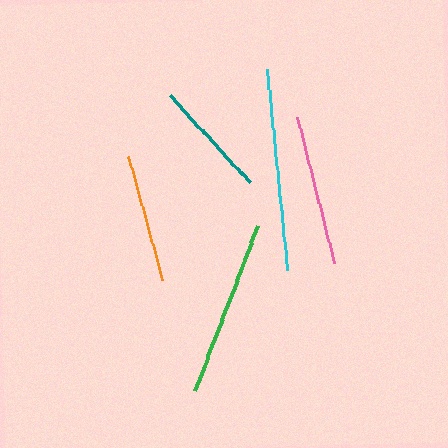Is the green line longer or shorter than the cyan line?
The cyan line is longer than the green line.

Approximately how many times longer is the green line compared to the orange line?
The green line is approximately 1.4 times the length of the orange line.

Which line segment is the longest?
The cyan line is the longest at approximately 202 pixels.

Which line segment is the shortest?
The teal line is the shortest at approximately 118 pixels.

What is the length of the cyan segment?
The cyan segment is approximately 202 pixels long.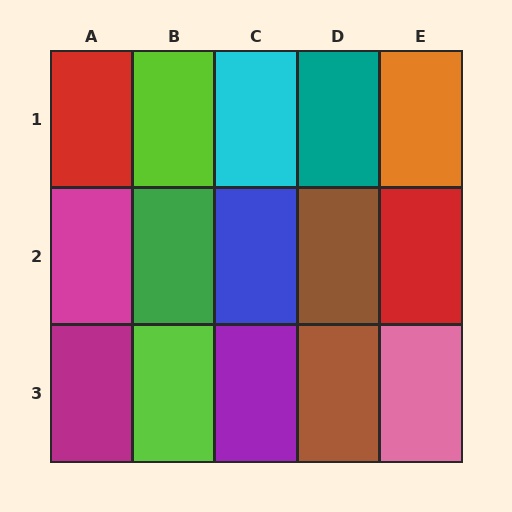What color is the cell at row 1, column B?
Lime.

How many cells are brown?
2 cells are brown.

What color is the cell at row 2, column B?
Green.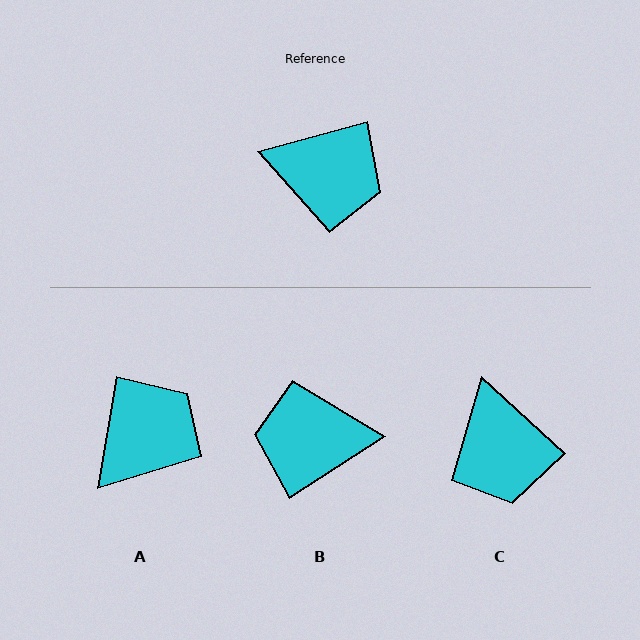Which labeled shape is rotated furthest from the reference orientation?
B, about 163 degrees away.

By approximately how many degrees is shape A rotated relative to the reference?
Approximately 65 degrees counter-clockwise.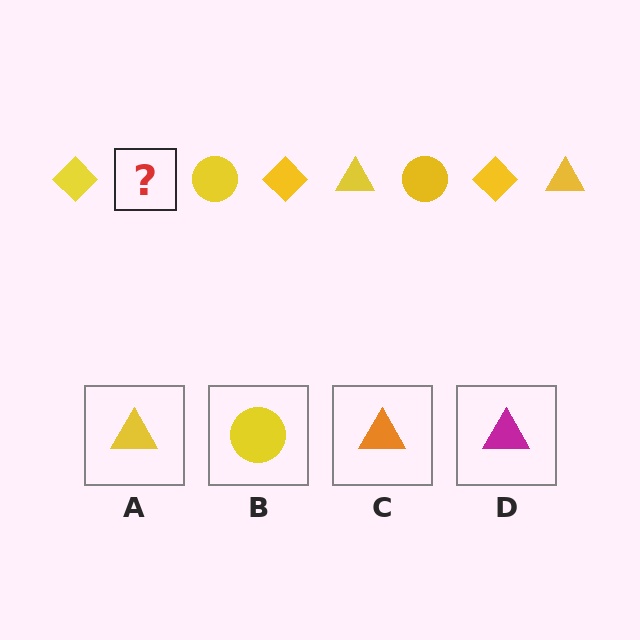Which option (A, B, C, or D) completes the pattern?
A.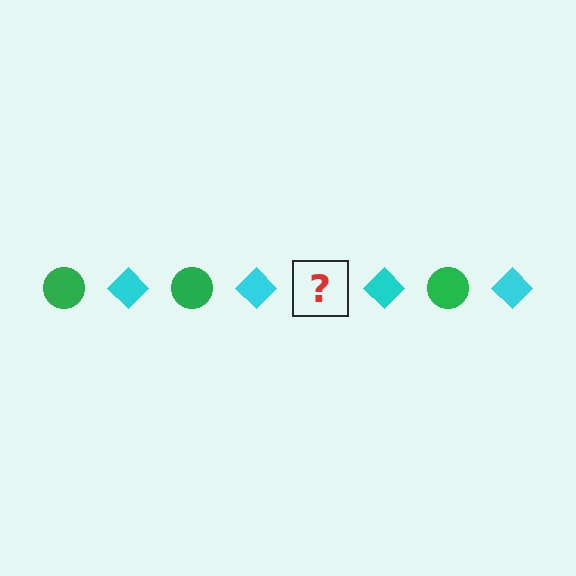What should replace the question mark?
The question mark should be replaced with a green circle.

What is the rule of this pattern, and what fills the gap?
The rule is that the pattern alternates between green circle and cyan diamond. The gap should be filled with a green circle.